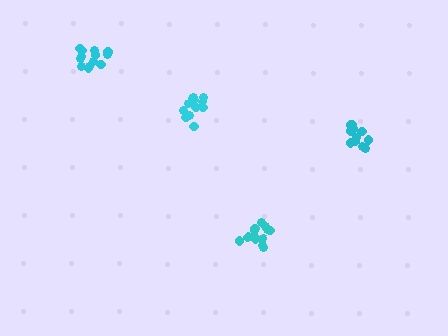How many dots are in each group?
Group 1: 12 dots, Group 2: 14 dots, Group 3: 13 dots, Group 4: 12 dots (51 total).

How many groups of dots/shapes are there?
There are 4 groups.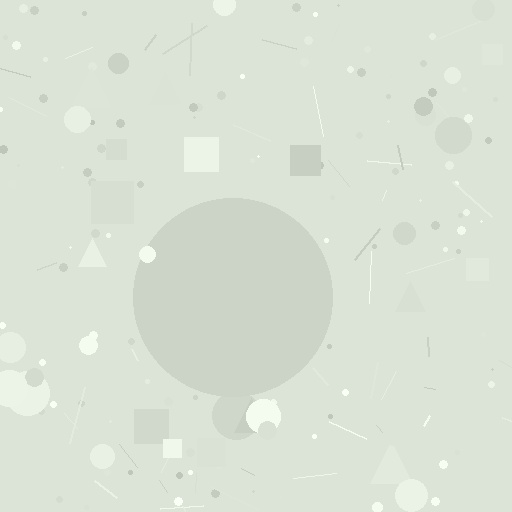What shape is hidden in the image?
A circle is hidden in the image.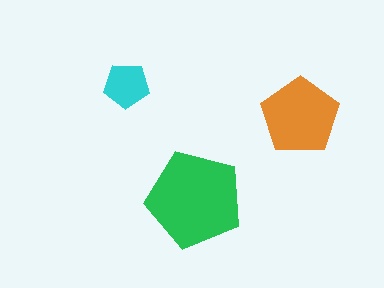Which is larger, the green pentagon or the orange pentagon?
The green one.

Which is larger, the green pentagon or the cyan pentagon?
The green one.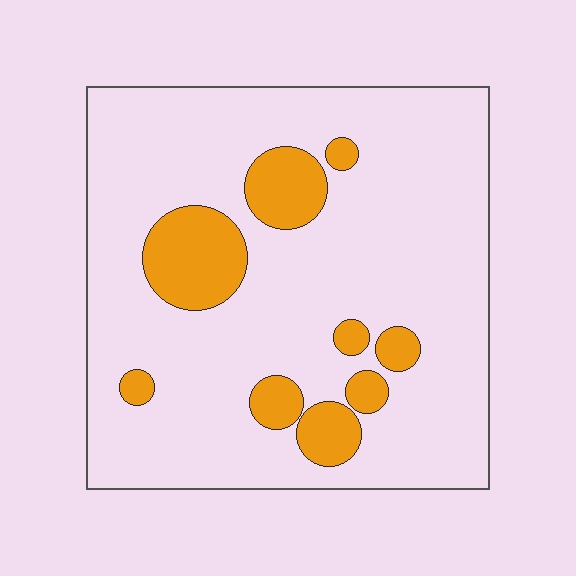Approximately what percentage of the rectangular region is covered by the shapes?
Approximately 15%.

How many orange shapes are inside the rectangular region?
9.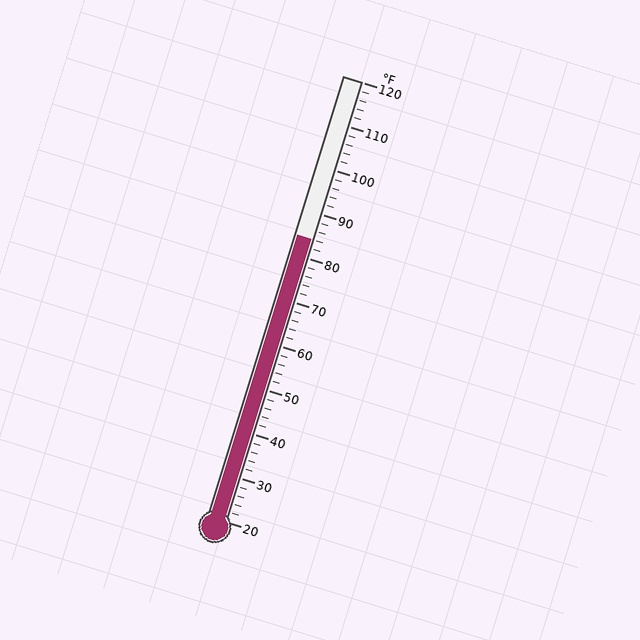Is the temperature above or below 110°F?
The temperature is below 110°F.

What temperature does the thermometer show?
The thermometer shows approximately 84°F.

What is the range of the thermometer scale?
The thermometer scale ranges from 20°F to 120°F.